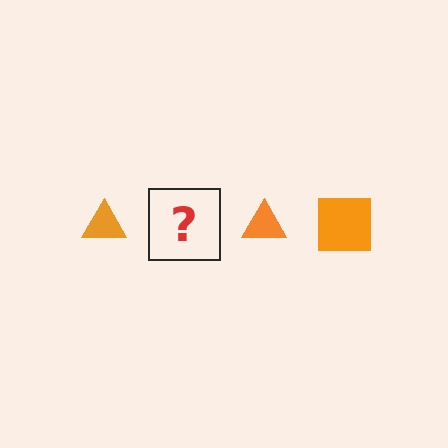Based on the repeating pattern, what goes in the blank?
The blank should be an orange square.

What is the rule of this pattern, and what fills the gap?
The rule is that the pattern cycles through triangle, square shapes in orange. The gap should be filled with an orange square.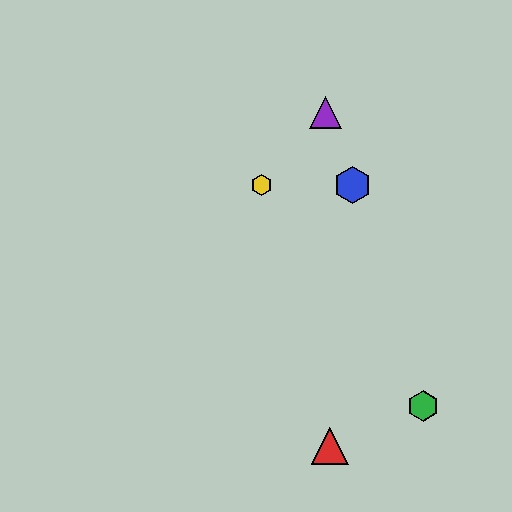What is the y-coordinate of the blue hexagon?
The blue hexagon is at y≈185.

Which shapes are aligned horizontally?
The blue hexagon, the yellow hexagon are aligned horizontally.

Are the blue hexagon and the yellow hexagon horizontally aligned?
Yes, both are at y≈185.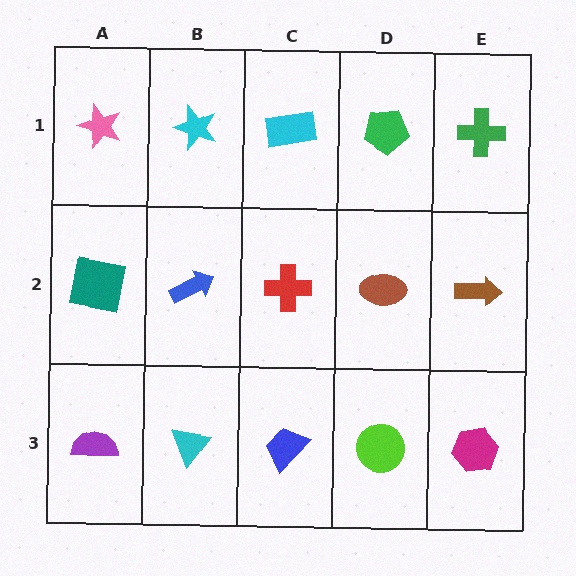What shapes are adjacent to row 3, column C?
A red cross (row 2, column C), a cyan triangle (row 3, column B), a lime circle (row 3, column D).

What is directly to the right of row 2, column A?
A blue arrow.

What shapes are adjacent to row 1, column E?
A brown arrow (row 2, column E), a green pentagon (row 1, column D).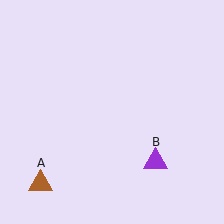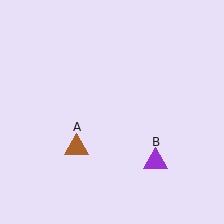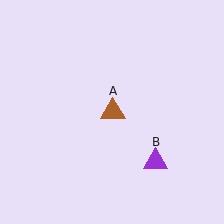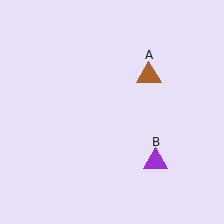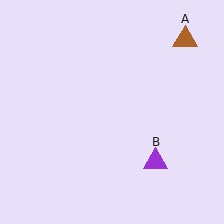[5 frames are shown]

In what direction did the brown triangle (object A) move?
The brown triangle (object A) moved up and to the right.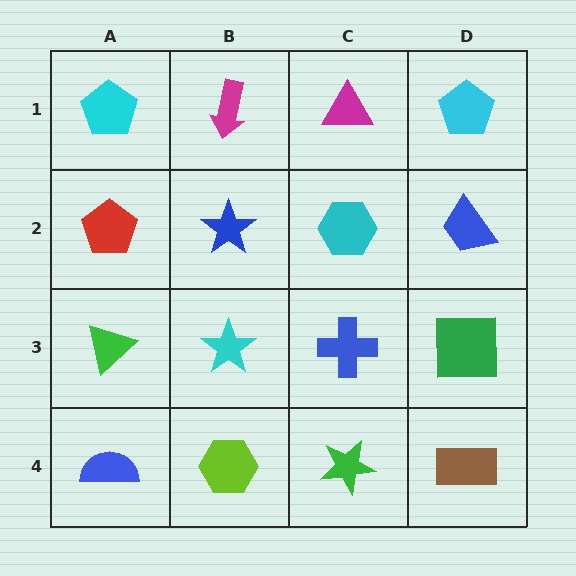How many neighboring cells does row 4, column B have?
3.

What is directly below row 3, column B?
A lime hexagon.